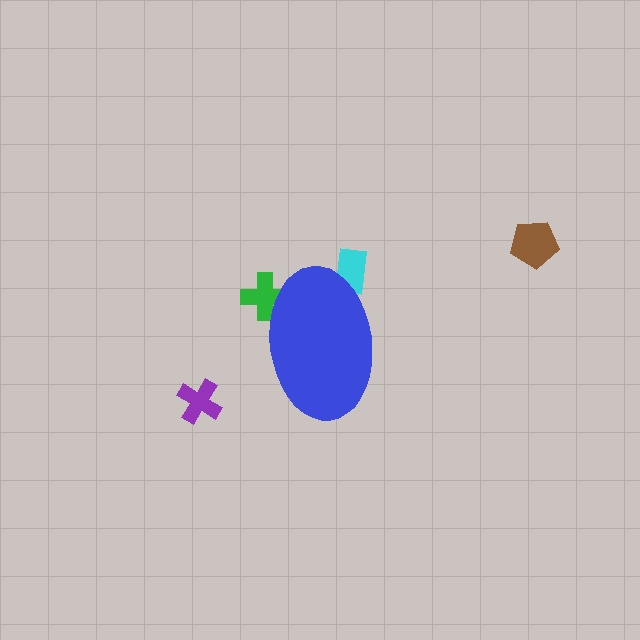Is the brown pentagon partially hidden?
No, the brown pentagon is fully visible.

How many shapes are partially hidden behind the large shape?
2 shapes are partially hidden.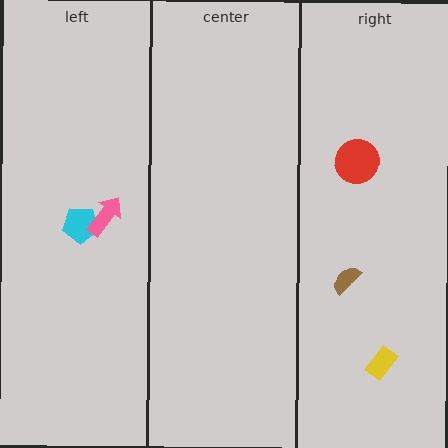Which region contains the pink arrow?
The left region.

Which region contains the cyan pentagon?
The left region.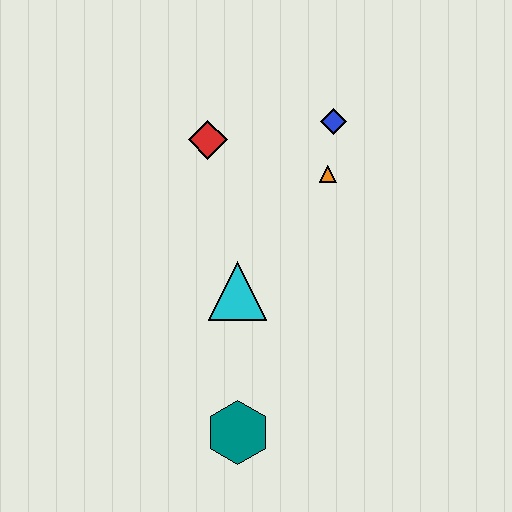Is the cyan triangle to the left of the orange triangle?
Yes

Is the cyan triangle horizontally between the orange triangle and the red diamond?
Yes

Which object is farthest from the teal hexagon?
The blue diamond is farthest from the teal hexagon.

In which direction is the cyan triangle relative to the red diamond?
The cyan triangle is below the red diamond.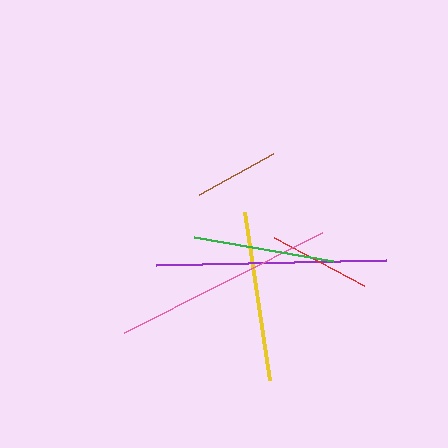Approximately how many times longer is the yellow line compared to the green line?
The yellow line is approximately 1.2 times the length of the green line.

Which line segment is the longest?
The purple line is the longest at approximately 230 pixels.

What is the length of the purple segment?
The purple segment is approximately 230 pixels long.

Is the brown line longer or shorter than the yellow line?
The yellow line is longer than the brown line.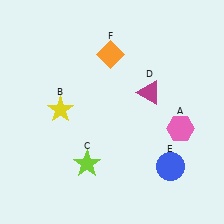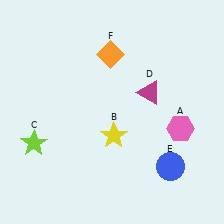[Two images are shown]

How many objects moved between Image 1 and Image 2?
2 objects moved between the two images.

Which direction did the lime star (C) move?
The lime star (C) moved left.